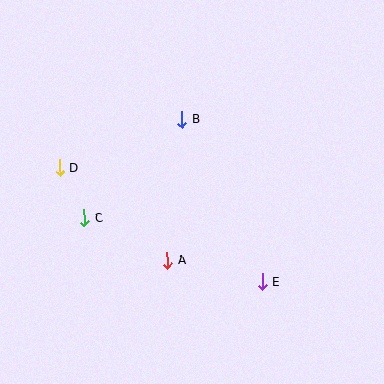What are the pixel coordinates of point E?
Point E is at (262, 282).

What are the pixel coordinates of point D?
Point D is at (60, 168).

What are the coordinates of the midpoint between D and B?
The midpoint between D and B is at (121, 144).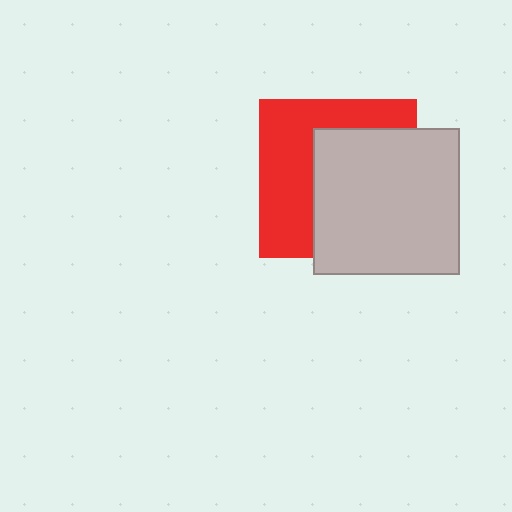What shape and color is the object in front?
The object in front is a light gray square.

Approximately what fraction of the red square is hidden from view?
Roughly 54% of the red square is hidden behind the light gray square.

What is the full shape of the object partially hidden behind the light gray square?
The partially hidden object is a red square.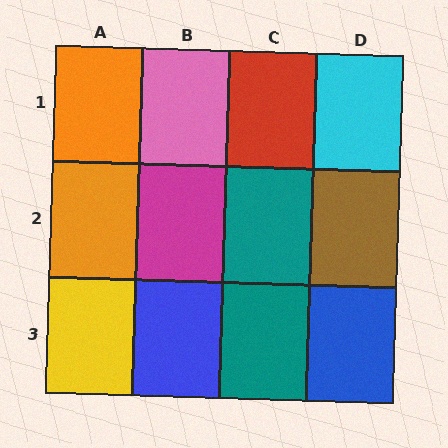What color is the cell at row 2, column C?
Teal.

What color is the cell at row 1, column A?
Orange.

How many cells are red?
1 cell is red.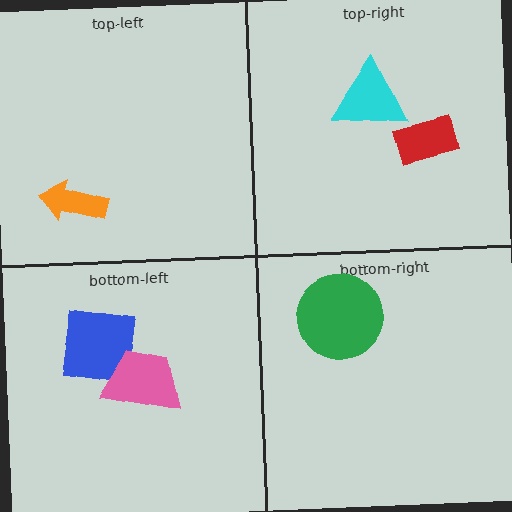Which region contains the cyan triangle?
The top-right region.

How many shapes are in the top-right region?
2.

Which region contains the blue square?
The bottom-left region.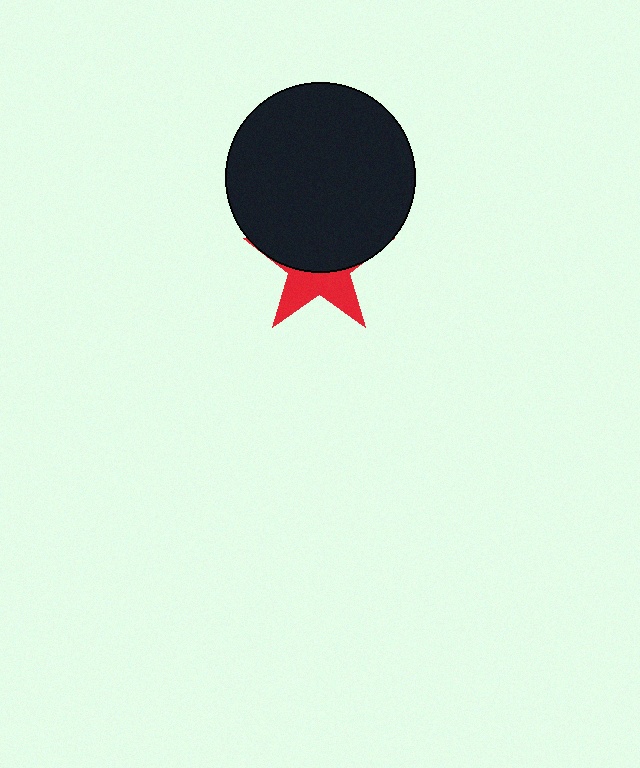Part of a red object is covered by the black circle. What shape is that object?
It is a star.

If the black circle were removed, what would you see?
You would see the complete red star.